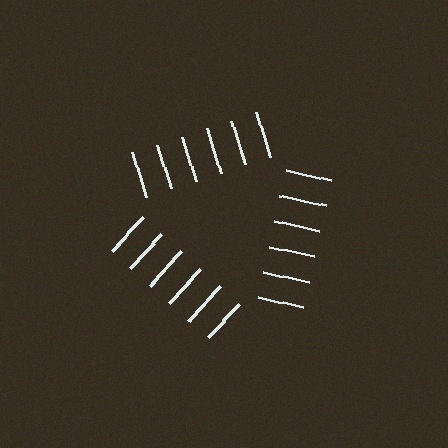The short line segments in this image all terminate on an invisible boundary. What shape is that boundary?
An illusory triangle — the line segments terminate on its edges but no continuous stroke is drawn.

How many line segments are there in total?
18 — 6 along each of the 3 edges.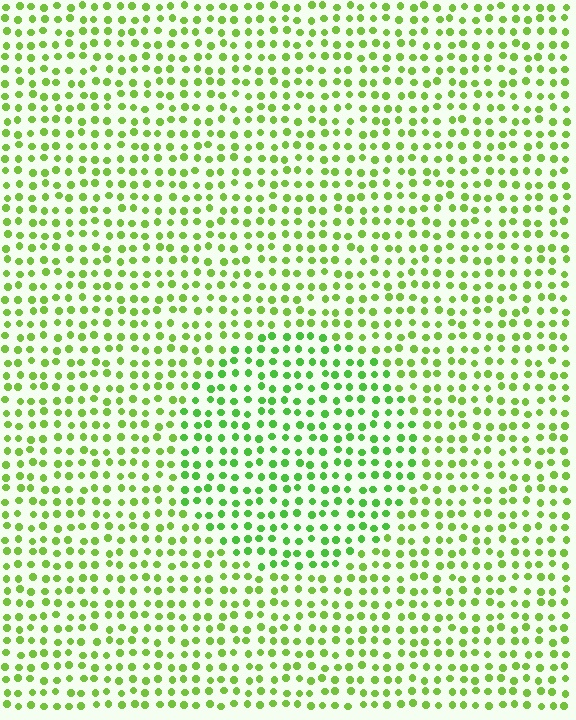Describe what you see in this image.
The image is filled with small lime elements in a uniform arrangement. A circle-shaped region is visible where the elements are tinted to a slightly different hue, forming a subtle color boundary.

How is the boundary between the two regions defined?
The boundary is defined purely by a slight shift in hue (about 20 degrees). Spacing, size, and orientation are identical on both sides.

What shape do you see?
I see a circle.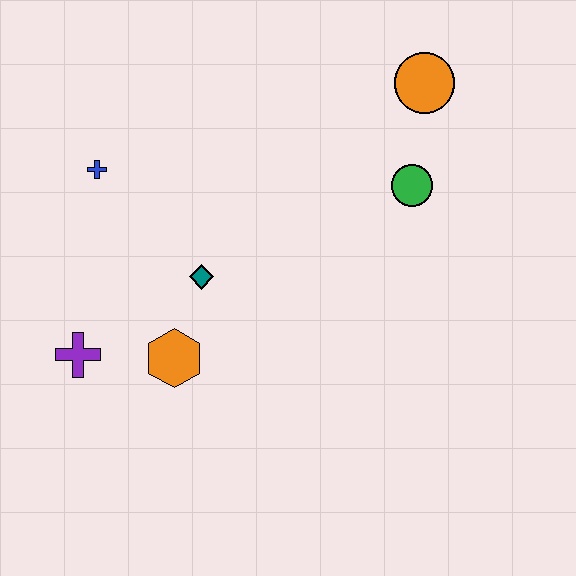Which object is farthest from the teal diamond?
The orange circle is farthest from the teal diamond.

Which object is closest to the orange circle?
The green circle is closest to the orange circle.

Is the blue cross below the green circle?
No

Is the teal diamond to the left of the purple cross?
No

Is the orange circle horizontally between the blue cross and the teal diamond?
No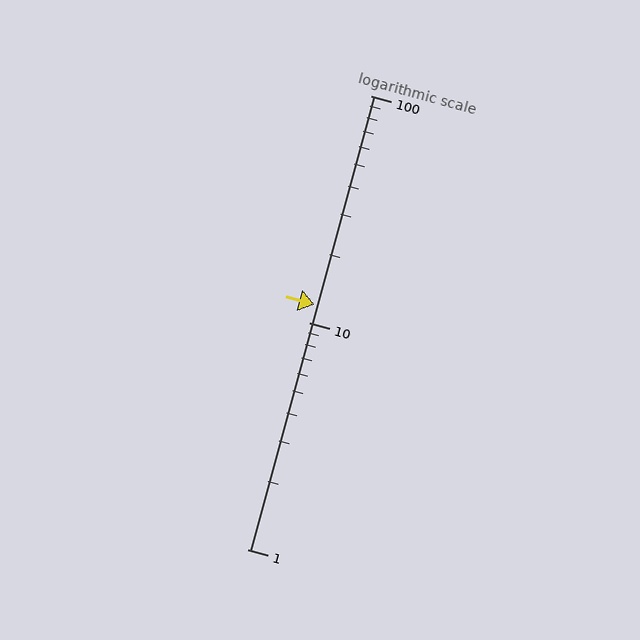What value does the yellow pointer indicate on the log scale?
The pointer indicates approximately 12.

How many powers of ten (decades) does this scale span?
The scale spans 2 decades, from 1 to 100.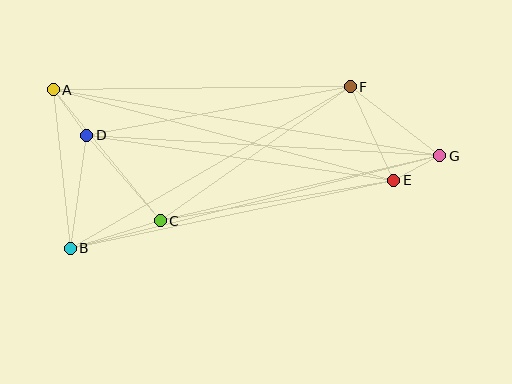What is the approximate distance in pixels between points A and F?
The distance between A and F is approximately 297 pixels.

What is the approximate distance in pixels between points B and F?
The distance between B and F is approximately 323 pixels.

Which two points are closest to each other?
Points E and G are closest to each other.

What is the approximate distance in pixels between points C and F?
The distance between C and F is approximately 232 pixels.